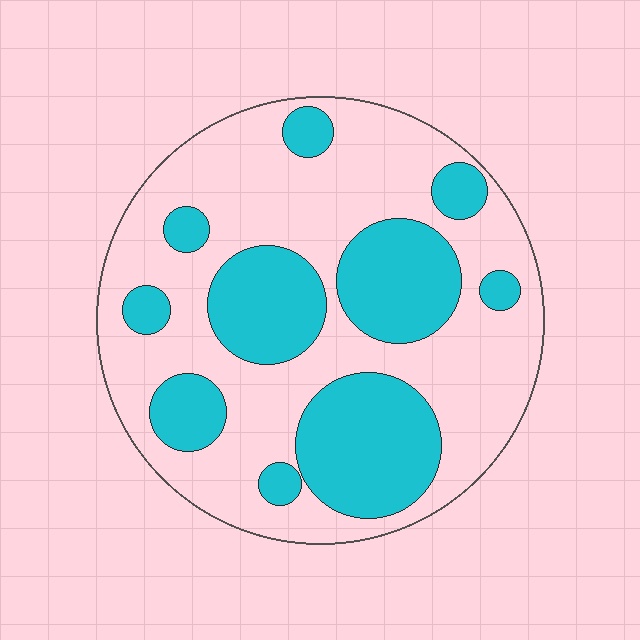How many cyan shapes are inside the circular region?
10.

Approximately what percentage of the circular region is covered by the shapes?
Approximately 35%.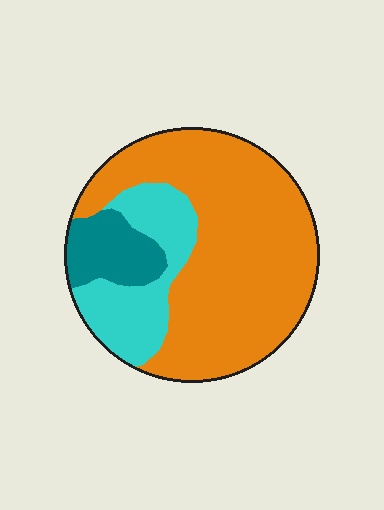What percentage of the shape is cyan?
Cyan covers about 20% of the shape.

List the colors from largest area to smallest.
From largest to smallest: orange, cyan, teal.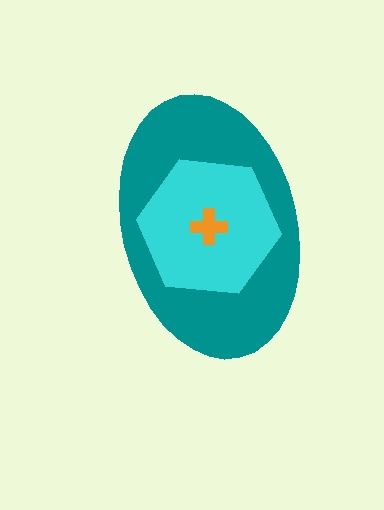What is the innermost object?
The orange cross.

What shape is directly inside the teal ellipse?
The cyan hexagon.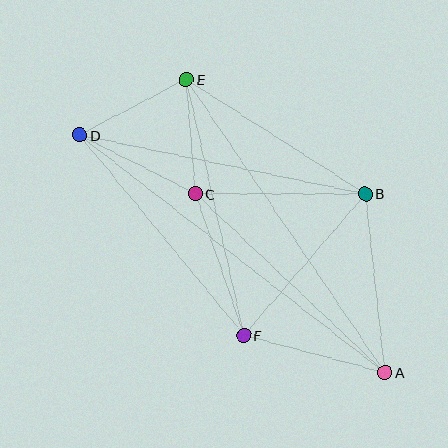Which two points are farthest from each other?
Points A and D are farthest from each other.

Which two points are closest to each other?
Points C and E are closest to each other.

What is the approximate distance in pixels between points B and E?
The distance between B and E is approximately 212 pixels.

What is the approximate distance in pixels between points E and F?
The distance between E and F is approximately 262 pixels.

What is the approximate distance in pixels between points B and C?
The distance between B and C is approximately 170 pixels.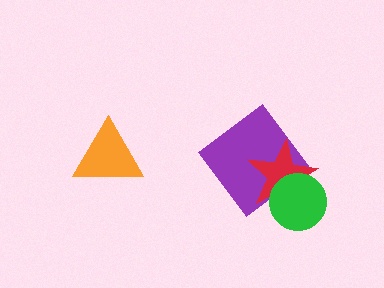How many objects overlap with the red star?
2 objects overlap with the red star.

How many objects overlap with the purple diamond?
2 objects overlap with the purple diamond.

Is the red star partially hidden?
Yes, it is partially covered by another shape.